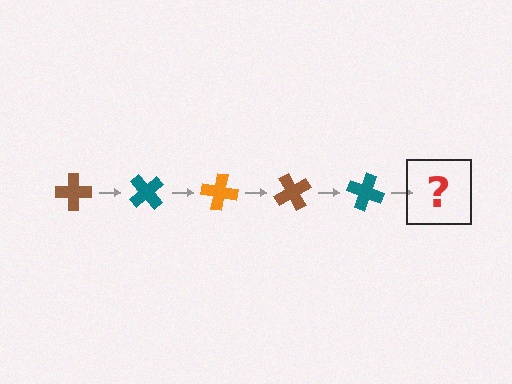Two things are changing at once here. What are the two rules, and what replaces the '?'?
The two rules are that it rotates 50 degrees each step and the color cycles through brown, teal, and orange. The '?' should be an orange cross, rotated 250 degrees from the start.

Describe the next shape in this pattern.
It should be an orange cross, rotated 250 degrees from the start.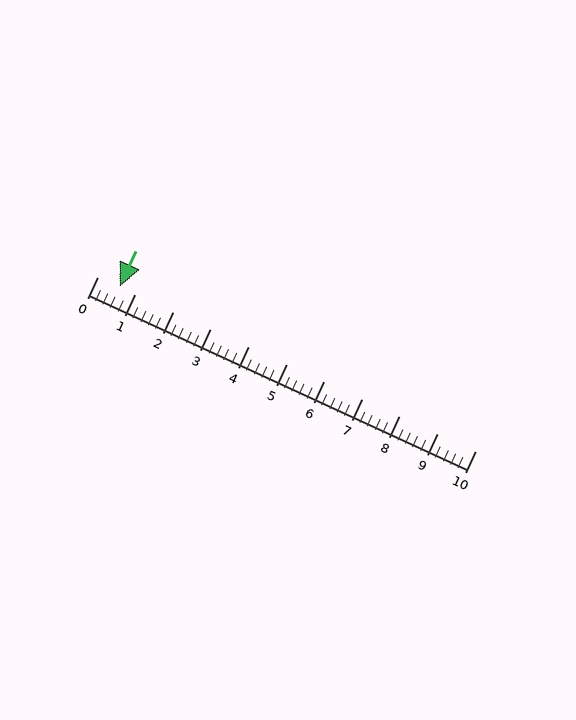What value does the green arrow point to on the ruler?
The green arrow points to approximately 0.6.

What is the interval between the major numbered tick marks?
The major tick marks are spaced 1 units apart.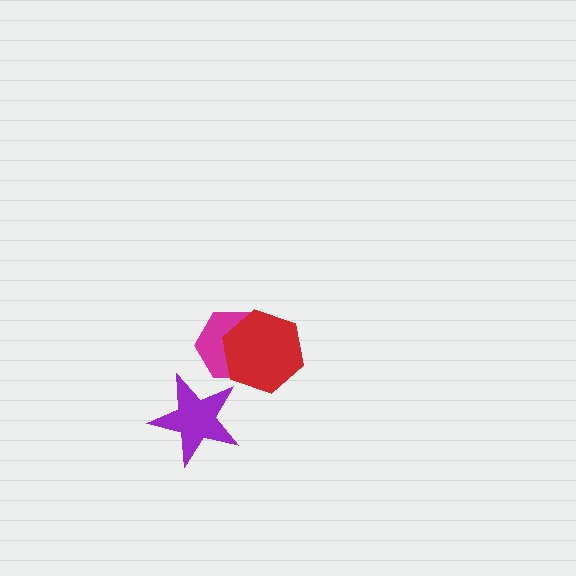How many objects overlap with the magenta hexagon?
1 object overlaps with the magenta hexagon.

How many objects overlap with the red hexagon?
1 object overlaps with the red hexagon.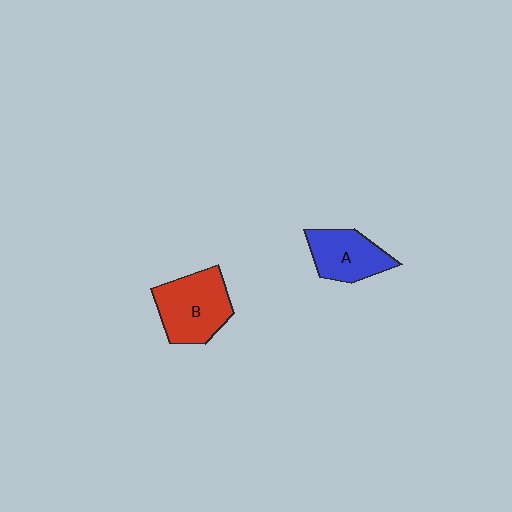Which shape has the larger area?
Shape B (red).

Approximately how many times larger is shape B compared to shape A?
Approximately 1.3 times.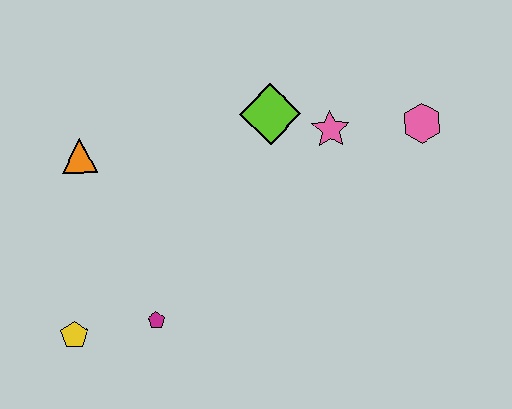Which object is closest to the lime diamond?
The pink star is closest to the lime diamond.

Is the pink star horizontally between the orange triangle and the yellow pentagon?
No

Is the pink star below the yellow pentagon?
No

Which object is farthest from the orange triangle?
The pink hexagon is farthest from the orange triangle.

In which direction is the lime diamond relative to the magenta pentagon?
The lime diamond is above the magenta pentagon.